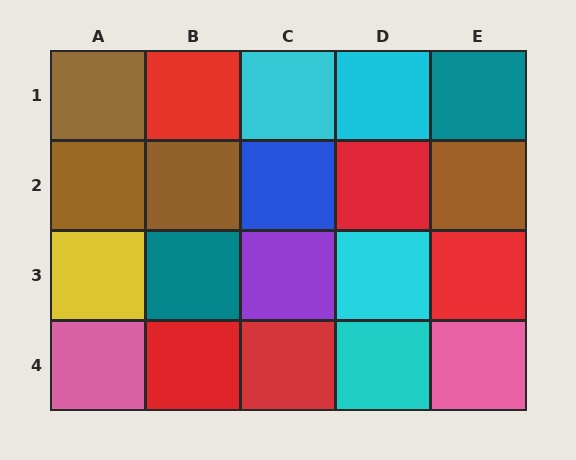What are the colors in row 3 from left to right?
Yellow, teal, purple, cyan, red.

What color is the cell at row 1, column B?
Red.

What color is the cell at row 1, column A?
Brown.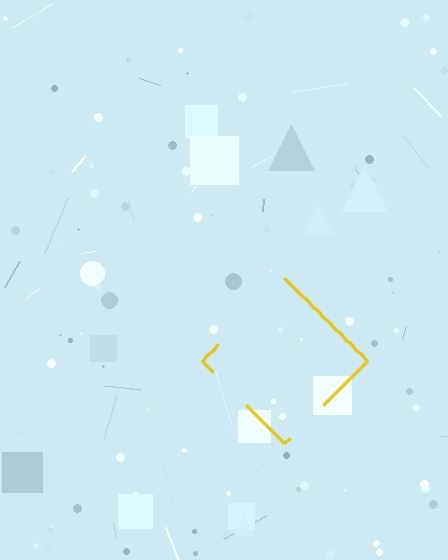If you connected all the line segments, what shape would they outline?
They would outline a diamond.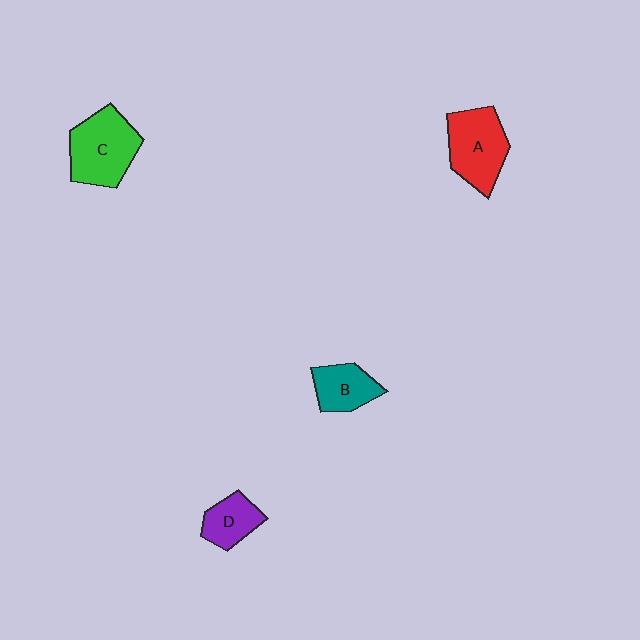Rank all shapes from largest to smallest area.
From largest to smallest: C (green), A (red), B (teal), D (purple).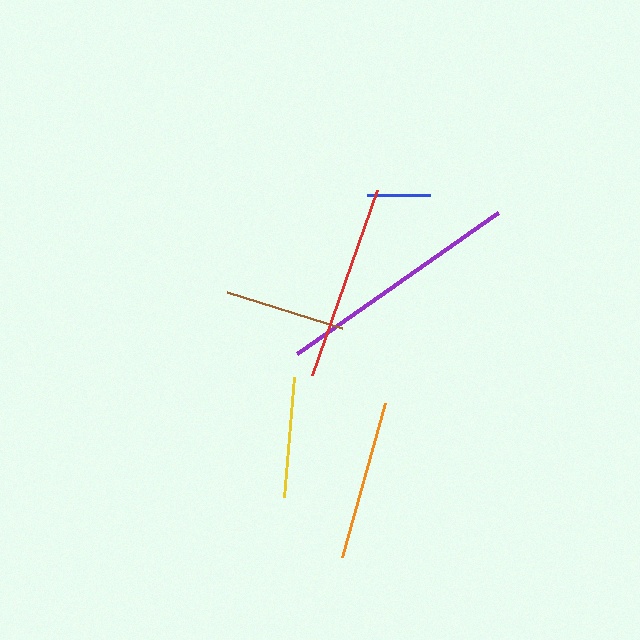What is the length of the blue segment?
The blue segment is approximately 63 pixels long.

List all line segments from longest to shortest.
From longest to shortest: purple, red, orange, yellow, brown, blue.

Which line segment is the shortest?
The blue line is the shortest at approximately 63 pixels.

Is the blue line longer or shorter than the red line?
The red line is longer than the blue line.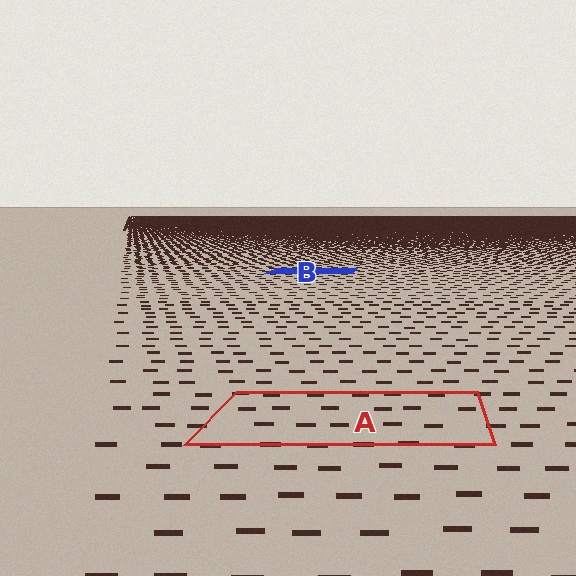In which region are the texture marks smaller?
The texture marks are smaller in region B, because it is farther away.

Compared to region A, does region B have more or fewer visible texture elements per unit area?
Region B has more texture elements per unit area — they are packed more densely because it is farther away.